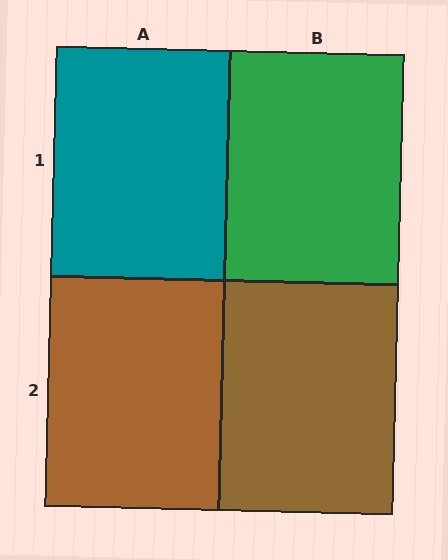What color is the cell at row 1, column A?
Teal.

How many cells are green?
1 cell is green.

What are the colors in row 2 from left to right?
Brown, brown.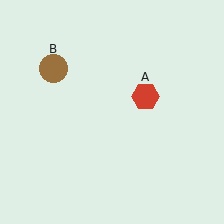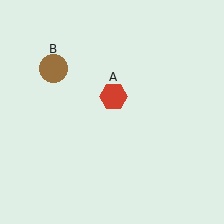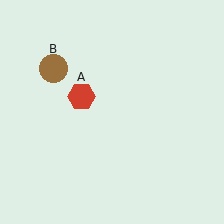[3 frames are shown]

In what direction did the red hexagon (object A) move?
The red hexagon (object A) moved left.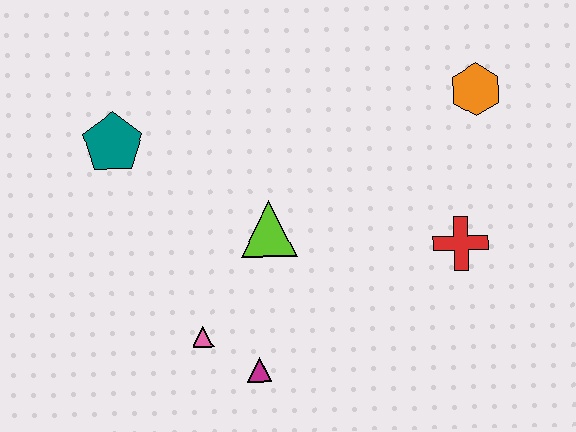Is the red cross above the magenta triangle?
Yes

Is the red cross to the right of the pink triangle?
Yes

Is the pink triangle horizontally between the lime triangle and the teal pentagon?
Yes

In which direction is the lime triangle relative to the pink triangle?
The lime triangle is above the pink triangle.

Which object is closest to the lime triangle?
The pink triangle is closest to the lime triangle.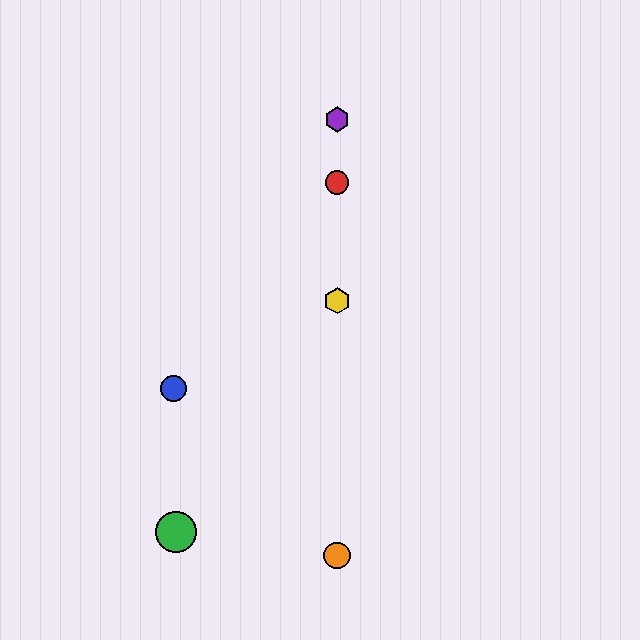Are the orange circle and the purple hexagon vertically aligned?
Yes, both are at x≈337.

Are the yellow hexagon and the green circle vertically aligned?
No, the yellow hexagon is at x≈337 and the green circle is at x≈176.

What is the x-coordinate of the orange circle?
The orange circle is at x≈337.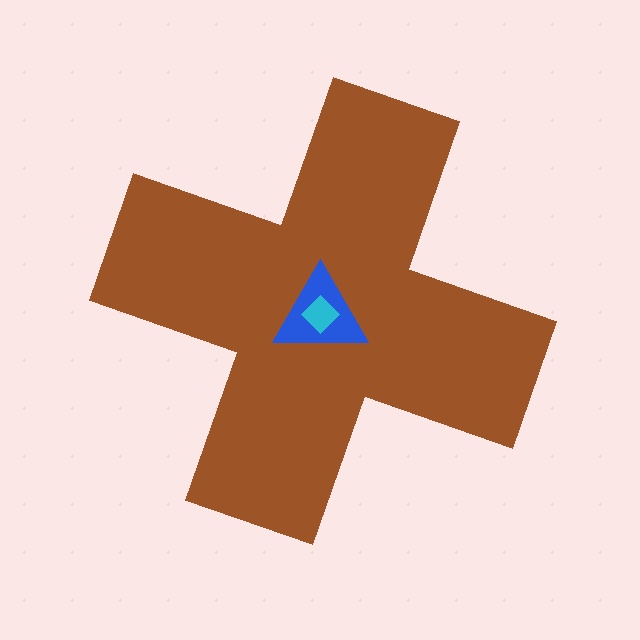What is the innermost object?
The cyan diamond.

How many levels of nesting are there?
3.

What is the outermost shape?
The brown cross.